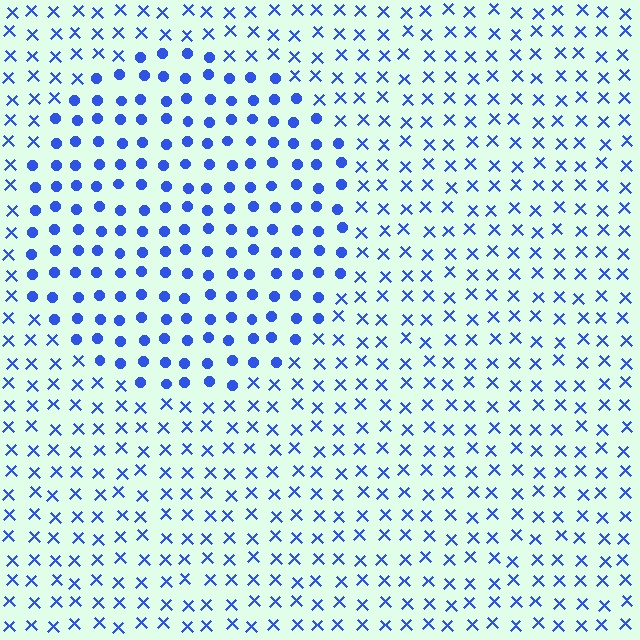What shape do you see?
I see a circle.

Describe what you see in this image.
The image is filled with small blue elements arranged in a uniform grid. A circle-shaped region contains circles, while the surrounding area contains X marks. The boundary is defined purely by the change in element shape.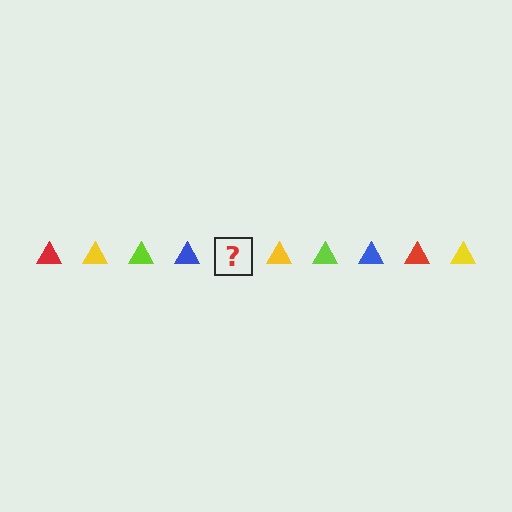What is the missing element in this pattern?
The missing element is a red triangle.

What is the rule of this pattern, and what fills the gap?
The rule is that the pattern cycles through red, yellow, lime, blue triangles. The gap should be filled with a red triangle.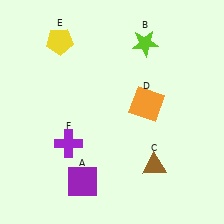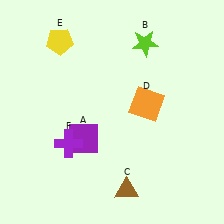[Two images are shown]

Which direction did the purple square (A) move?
The purple square (A) moved up.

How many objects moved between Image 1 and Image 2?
2 objects moved between the two images.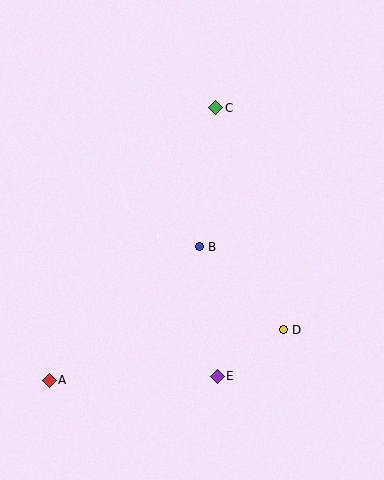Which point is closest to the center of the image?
Point B at (199, 247) is closest to the center.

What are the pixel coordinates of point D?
Point D is at (283, 330).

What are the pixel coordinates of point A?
Point A is at (49, 380).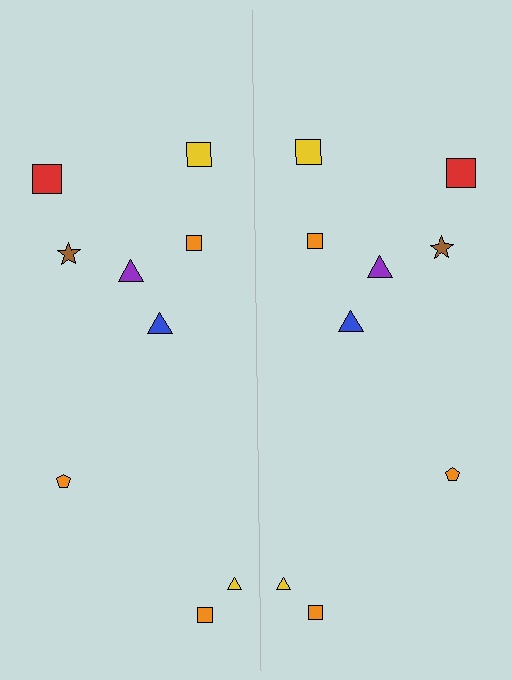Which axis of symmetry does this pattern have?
The pattern has a vertical axis of symmetry running through the center of the image.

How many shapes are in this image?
There are 18 shapes in this image.